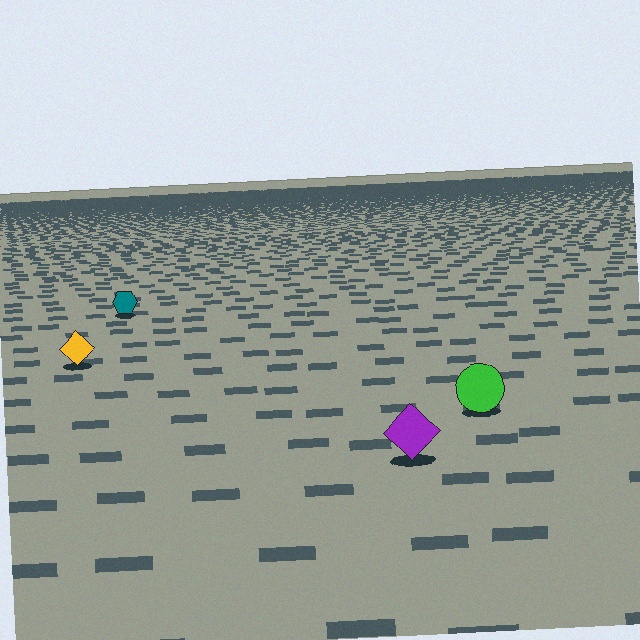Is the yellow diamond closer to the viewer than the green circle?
No. The green circle is closer — you can tell from the texture gradient: the ground texture is coarser near it.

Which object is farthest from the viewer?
The teal hexagon is farthest from the viewer. It appears smaller and the ground texture around it is denser.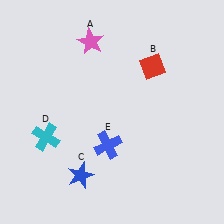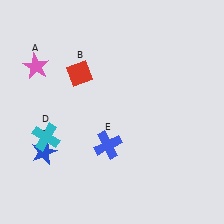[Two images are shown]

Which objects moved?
The objects that moved are: the pink star (A), the red diamond (B), the blue star (C).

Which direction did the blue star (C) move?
The blue star (C) moved left.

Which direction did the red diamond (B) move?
The red diamond (B) moved left.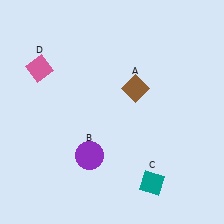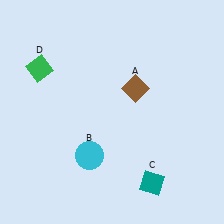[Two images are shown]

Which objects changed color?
B changed from purple to cyan. D changed from pink to green.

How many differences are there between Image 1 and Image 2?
There are 2 differences between the two images.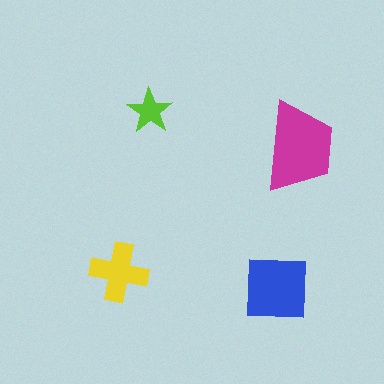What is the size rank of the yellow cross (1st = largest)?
3rd.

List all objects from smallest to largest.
The lime star, the yellow cross, the blue square, the magenta trapezoid.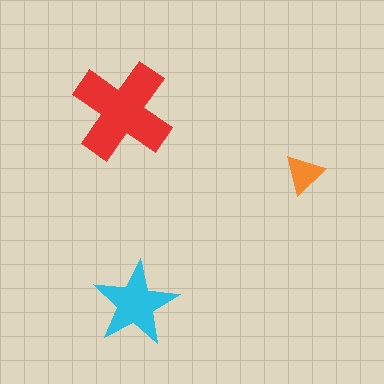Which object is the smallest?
The orange triangle.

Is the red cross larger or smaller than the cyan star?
Larger.